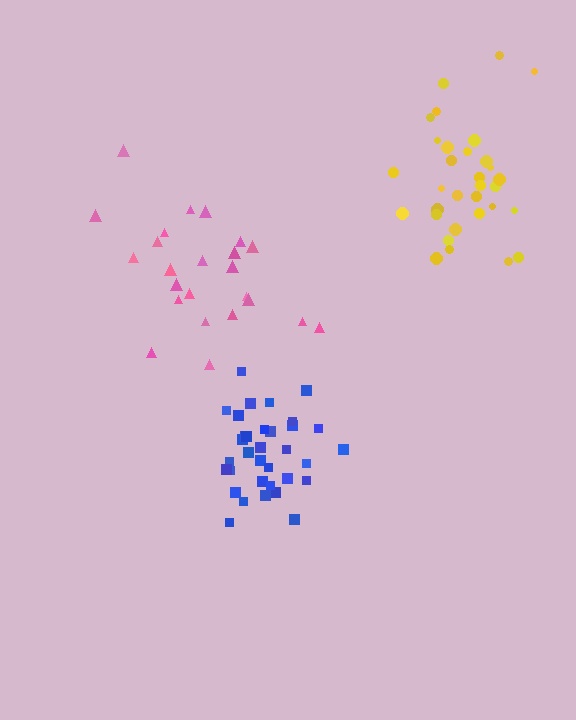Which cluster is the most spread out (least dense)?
Pink.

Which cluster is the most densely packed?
Blue.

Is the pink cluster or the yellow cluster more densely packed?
Yellow.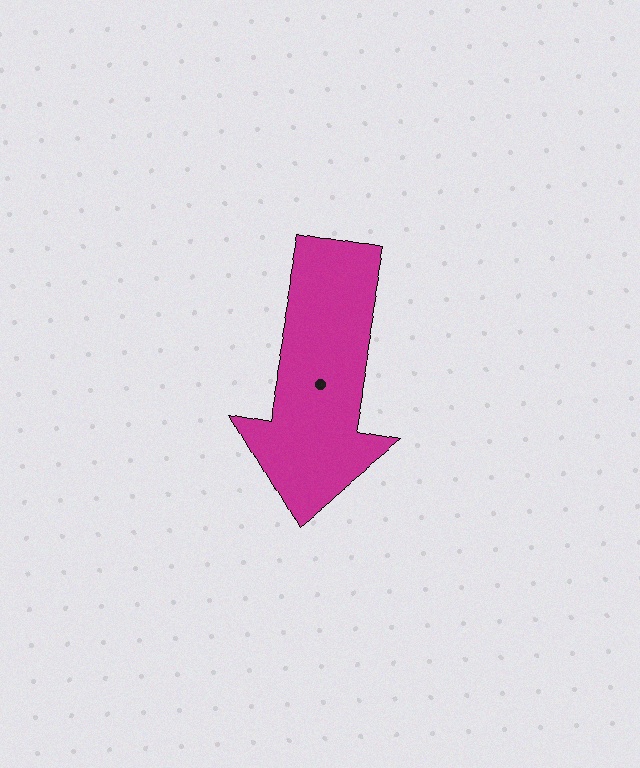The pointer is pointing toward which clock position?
Roughly 6 o'clock.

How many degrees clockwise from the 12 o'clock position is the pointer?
Approximately 191 degrees.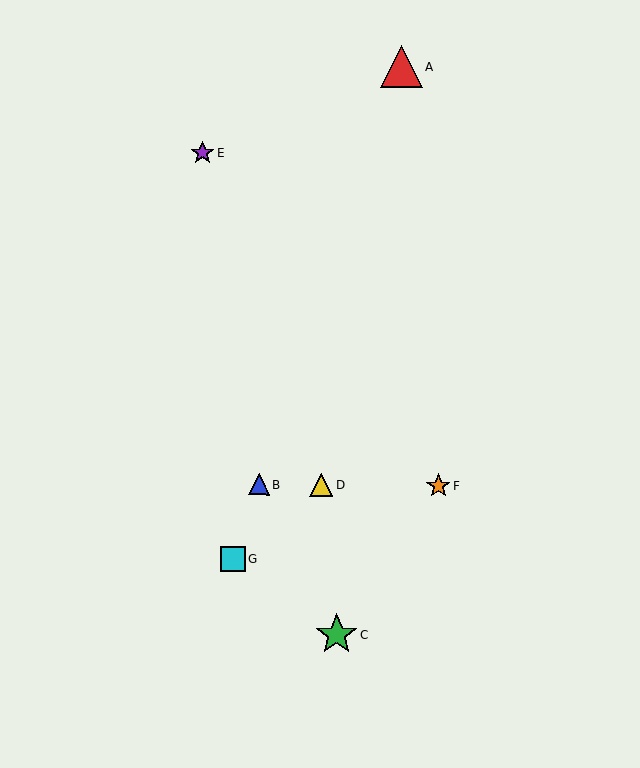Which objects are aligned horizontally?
Objects B, D, F are aligned horizontally.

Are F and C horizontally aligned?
No, F is at y≈486 and C is at y≈635.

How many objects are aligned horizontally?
3 objects (B, D, F) are aligned horizontally.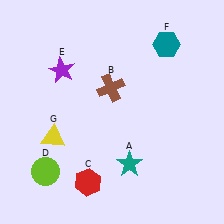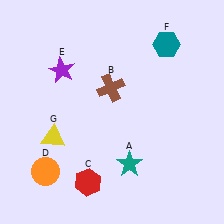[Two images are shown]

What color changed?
The circle (D) changed from lime in Image 1 to orange in Image 2.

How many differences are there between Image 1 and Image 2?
There is 1 difference between the two images.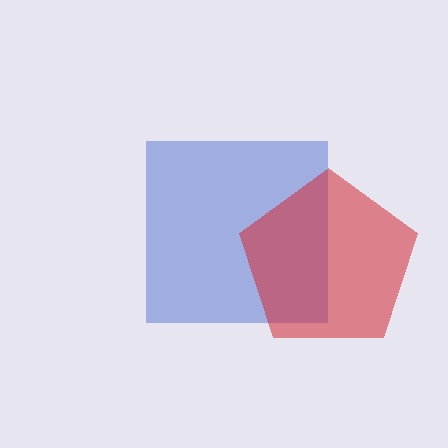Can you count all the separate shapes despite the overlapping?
Yes, there are 2 separate shapes.